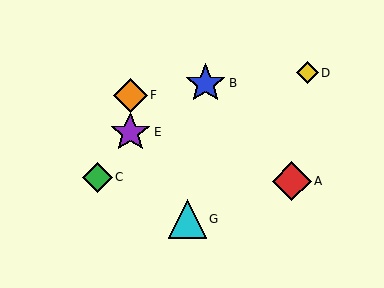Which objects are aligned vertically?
Objects E, F are aligned vertically.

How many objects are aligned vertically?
2 objects (E, F) are aligned vertically.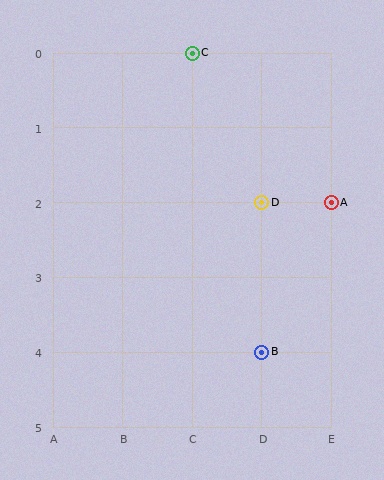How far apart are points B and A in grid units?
Points B and A are 1 column and 2 rows apart (about 2.2 grid units diagonally).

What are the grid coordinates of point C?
Point C is at grid coordinates (C, 0).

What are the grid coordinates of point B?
Point B is at grid coordinates (D, 4).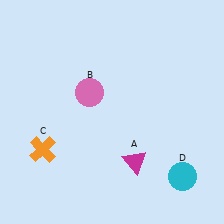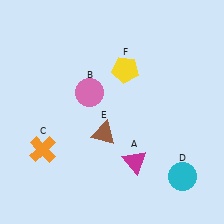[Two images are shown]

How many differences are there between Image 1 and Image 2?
There are 2 differences between the two images.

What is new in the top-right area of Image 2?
A yellow pentagon (F) was added in the top-right area of Image 2.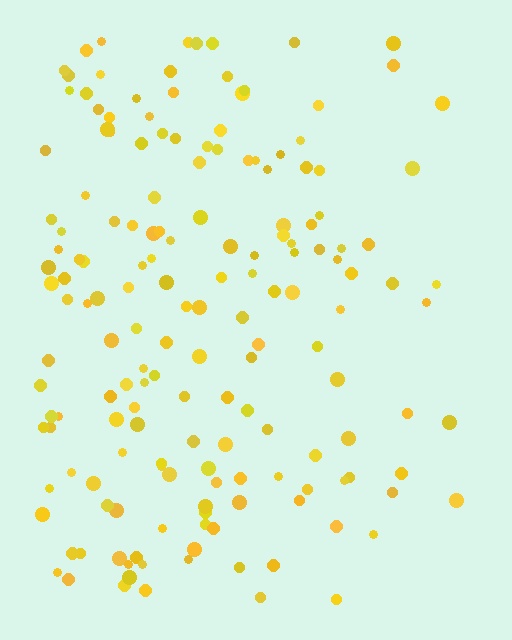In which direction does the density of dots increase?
From right to left, with the left side densest.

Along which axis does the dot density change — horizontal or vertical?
Horizontal.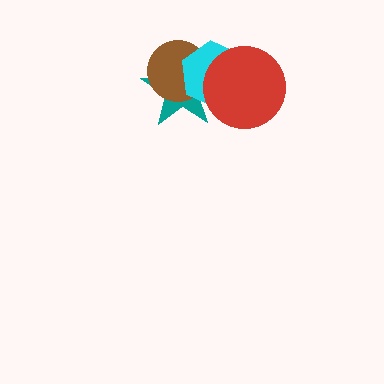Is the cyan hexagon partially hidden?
Yes, it is partially covered by another shape.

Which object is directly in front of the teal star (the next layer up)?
The brown circle is directly in front of the teal star.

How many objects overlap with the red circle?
2 objects overlap with the red circle.